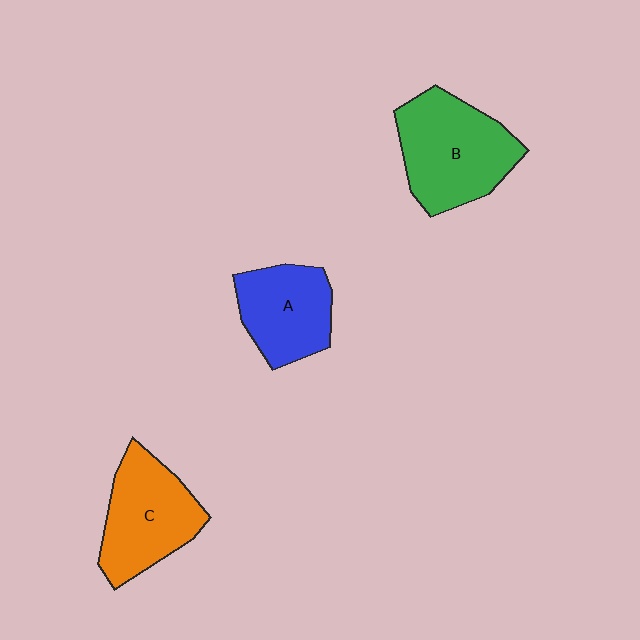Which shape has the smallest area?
Shape A (blue).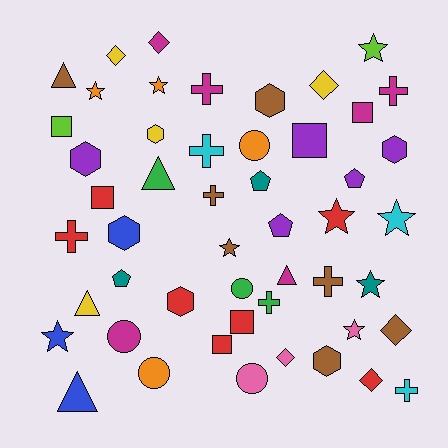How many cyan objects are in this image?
There are 3 cyan objects.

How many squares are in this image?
There are 6 squares.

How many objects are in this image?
There are 50 objects.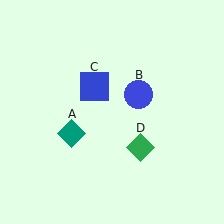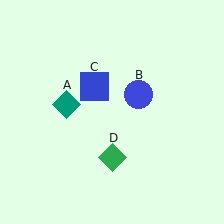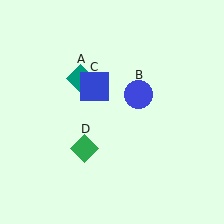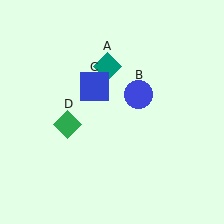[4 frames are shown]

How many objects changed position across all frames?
2 objects changed position: teal diamond (object A), green diamond (object D).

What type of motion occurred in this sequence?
The teal diamond (object A), green diamond (object D) rotated clockwise around the center of the scene.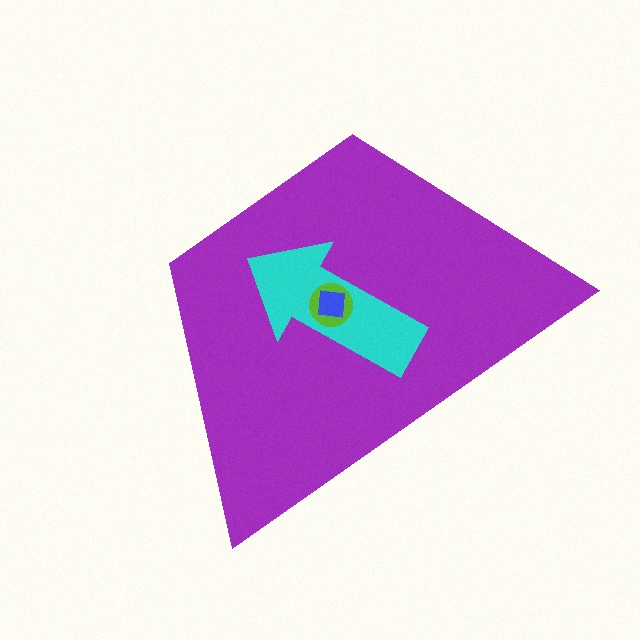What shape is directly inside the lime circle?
The blue square.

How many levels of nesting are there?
4.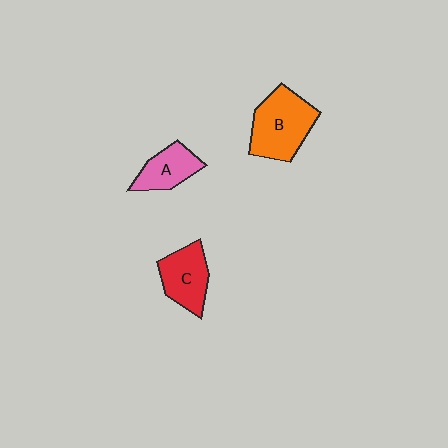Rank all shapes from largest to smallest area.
From largest to smallest: B (orange), C (red), A (pink).